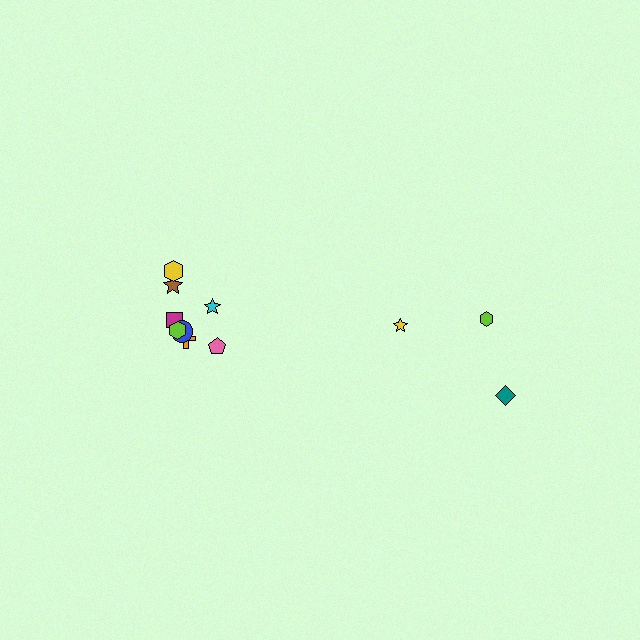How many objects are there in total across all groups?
There are 11 objects.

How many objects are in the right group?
There are 3 objects.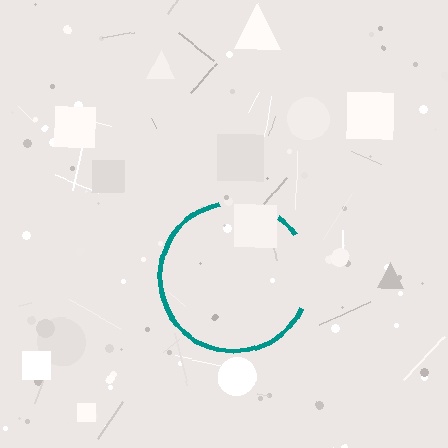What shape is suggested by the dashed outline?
The dashed outline suggests a circle.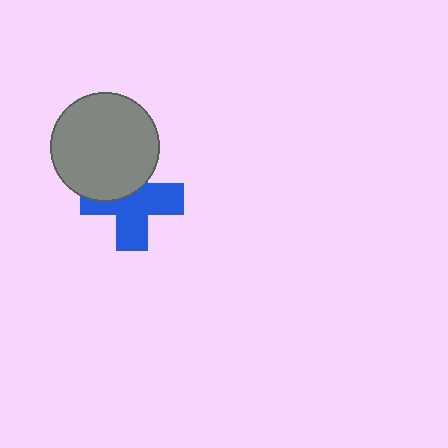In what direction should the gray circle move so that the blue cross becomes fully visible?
The gray circle should move up. That is the shortest direction to clear the overlap and leave the blue cross fully visible.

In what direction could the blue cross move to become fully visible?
The blue cross could move down. That would shift it out from behind the gray circle entirely.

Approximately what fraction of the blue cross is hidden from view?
Roughly 37% of the blue cross is hidden behind the gray circle.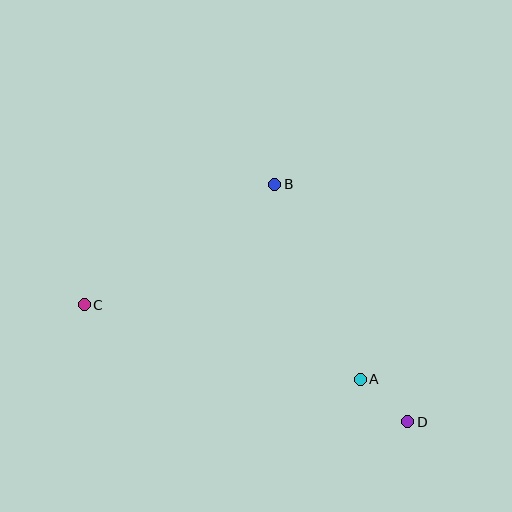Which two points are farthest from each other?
Points C and D are farthest from each other.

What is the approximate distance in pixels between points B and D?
The distance between B and D is approximately 272 pixels.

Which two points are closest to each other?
Points A and D are closest to each other.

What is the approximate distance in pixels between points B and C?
The distance between B and C is approximately 225 pixels.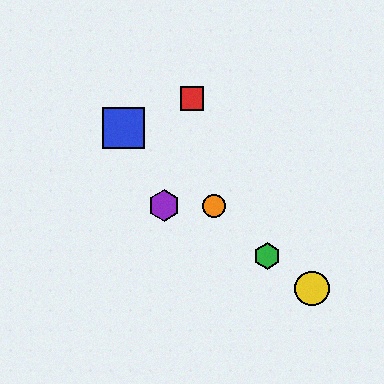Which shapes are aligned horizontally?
The purple hexagon, the orange circle are aligned horizontally.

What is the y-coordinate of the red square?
The red square is at y≈99.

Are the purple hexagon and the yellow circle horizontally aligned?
No, the purple hexagon is at y≈206 and the yellow circle is at y≈288.